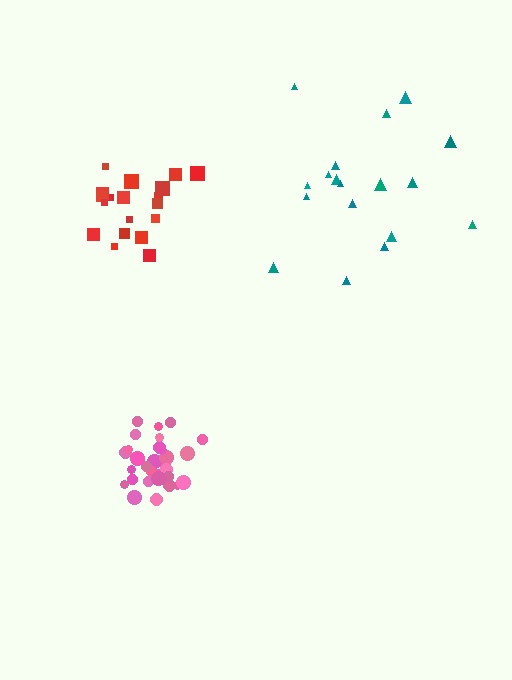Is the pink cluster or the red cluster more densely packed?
Pink.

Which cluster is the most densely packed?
Pink.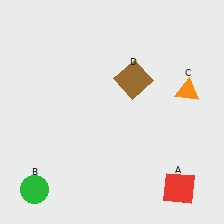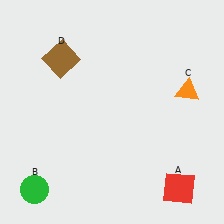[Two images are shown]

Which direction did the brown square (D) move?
The brown square (D) moved left.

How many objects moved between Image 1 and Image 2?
1 object moved between the two images.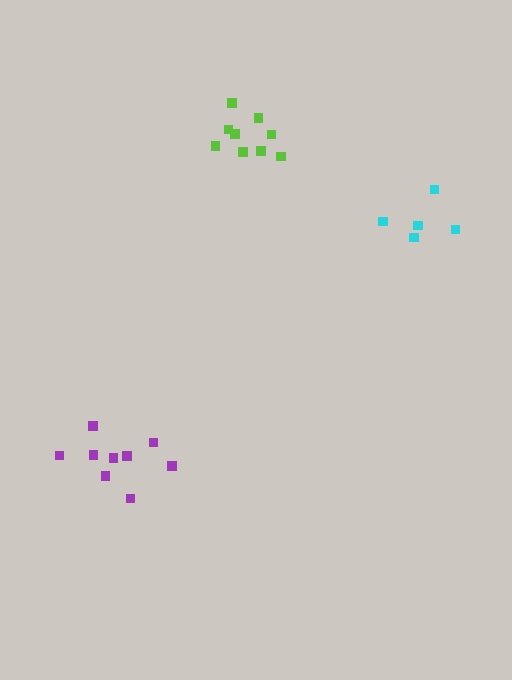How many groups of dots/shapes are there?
There are 3 groups.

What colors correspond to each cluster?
The clusters are colored: lime, cyan, purple.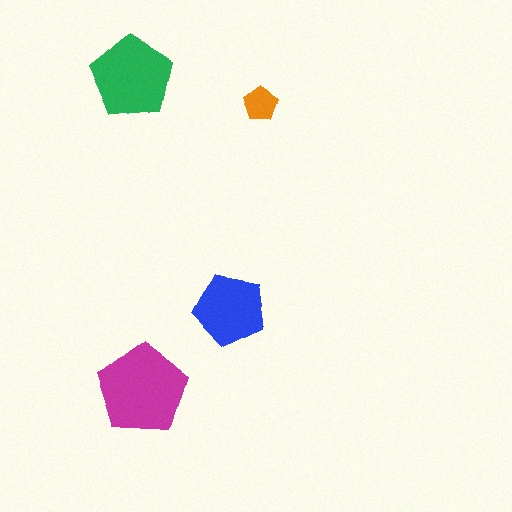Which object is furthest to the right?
The orange pentagon is rightmost.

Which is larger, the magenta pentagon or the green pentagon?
The magenta one.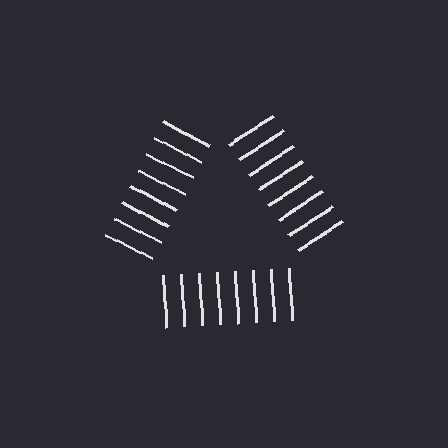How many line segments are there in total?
24 — 8 along each of the 3 edges.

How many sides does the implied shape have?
3 sides — the line-ends trace a triangle.